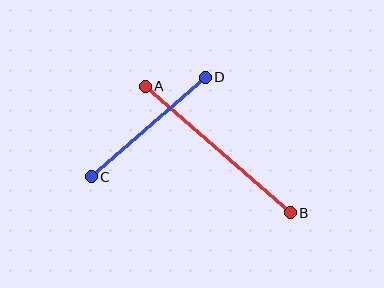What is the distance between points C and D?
The distance is approximately 151 pixels.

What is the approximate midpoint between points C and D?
The midpoint is at approximately (148, 127) pixels.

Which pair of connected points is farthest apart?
Points A and B are farthest apart.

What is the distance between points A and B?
The distance is approximately 192 pixels.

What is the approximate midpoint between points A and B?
The midpoint is at approximately (218, 150) pixels.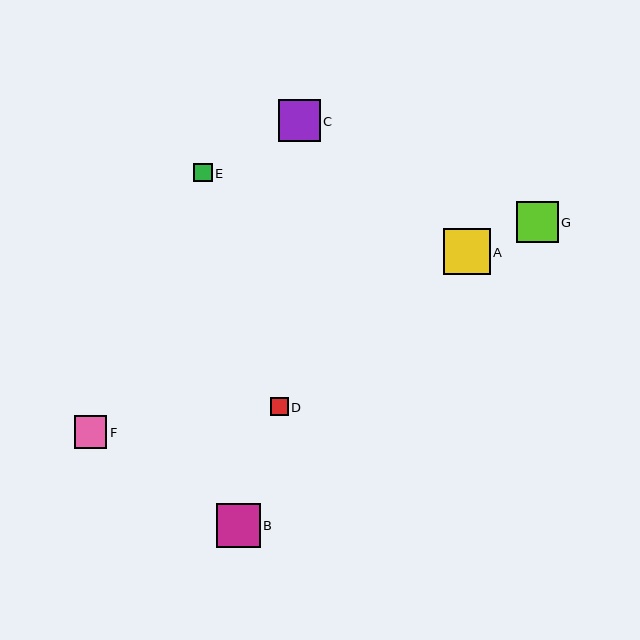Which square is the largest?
Square A is the largest with a size of approximately 46 pixels.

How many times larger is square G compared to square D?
Square G is approximately 2.3 times the size of square D.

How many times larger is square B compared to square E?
Square B is approximately 2.4 times the size of square E.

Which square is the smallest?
Square D is the smallest with a size of approximately 18 pixels.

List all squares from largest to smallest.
From largest to smallest: A, B, C, G, F, E, D.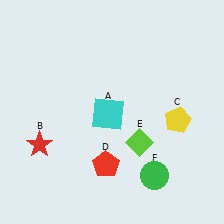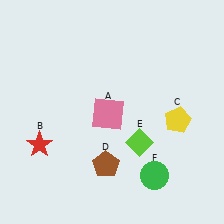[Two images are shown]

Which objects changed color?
A changed from cyan to pink. D changed from red to brown.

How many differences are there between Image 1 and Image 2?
There are 2 differences between the two images.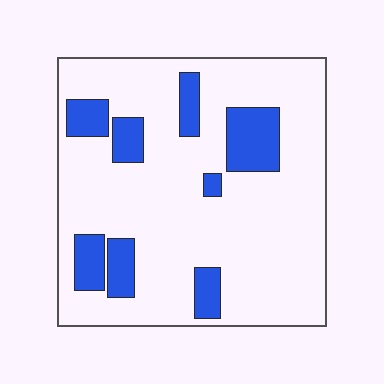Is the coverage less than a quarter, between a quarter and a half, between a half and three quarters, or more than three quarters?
Less than a quarter.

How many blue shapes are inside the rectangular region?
8.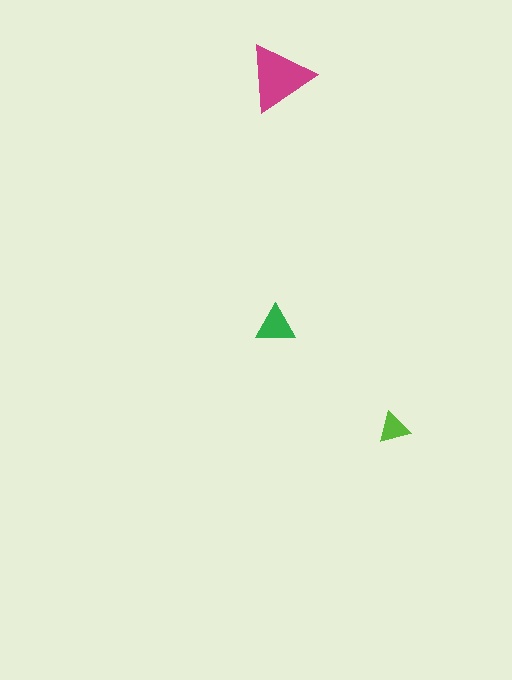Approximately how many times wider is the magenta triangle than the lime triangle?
About 2 times wider.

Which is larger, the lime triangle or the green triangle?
The green one.